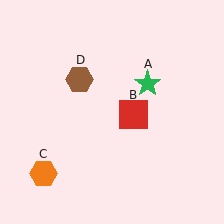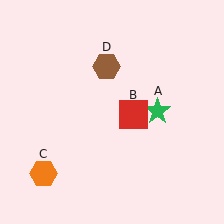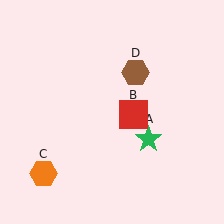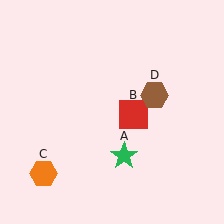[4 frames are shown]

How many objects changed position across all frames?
2 objects changed position: green star (object A), brown hexagon (object D).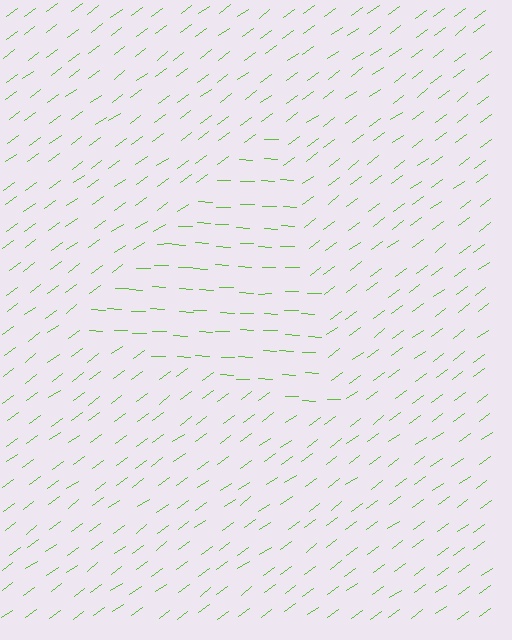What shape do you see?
I see a triangle.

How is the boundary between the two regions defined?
The boundary is defined purely by a change in line orientation (approximately 38 degrees difference). All lines are the same color and thickness.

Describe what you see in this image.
The image is filled with small lime line segments. A triangle region in the image has lines oriented differently from the surrounding lines, creating a visible texture boundary.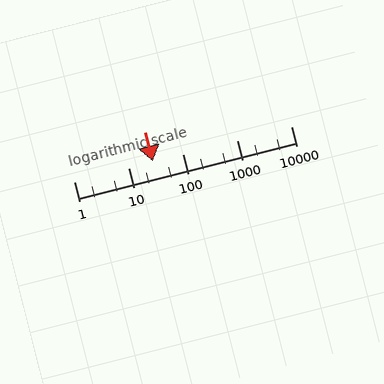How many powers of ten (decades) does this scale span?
The scale spans 4 decades, from 1 to 10000.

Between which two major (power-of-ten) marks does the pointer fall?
The pointer is between 10 and 100.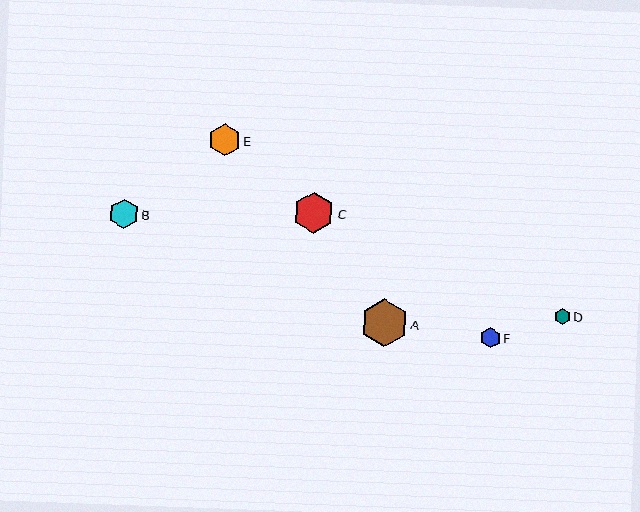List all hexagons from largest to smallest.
From largest to smallest: A, C, E, B, F, D.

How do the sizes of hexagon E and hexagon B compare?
Hexagon E and hexagon B are approximately the same size.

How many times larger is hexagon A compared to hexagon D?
Hexagon A is approximately 3.0 times the size of hexagon D.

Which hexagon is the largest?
Hexagon A is the largest with a size of approximately 48 pixels.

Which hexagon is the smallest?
Hexagon D is the smallest with a size of approximately 16 pixels.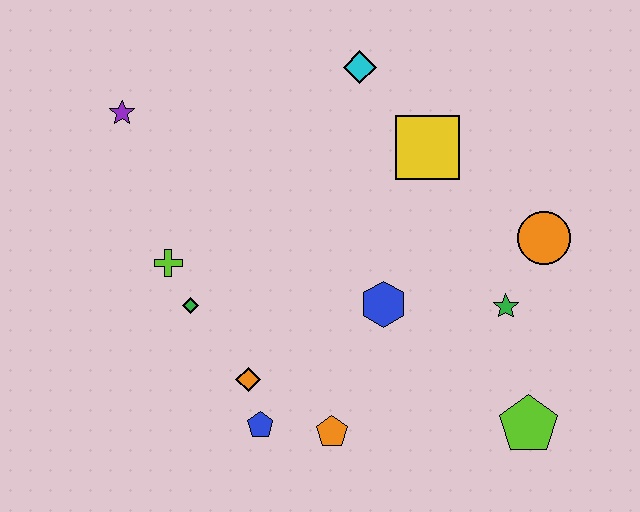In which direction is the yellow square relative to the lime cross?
The yellow square is to the right of the lime cross.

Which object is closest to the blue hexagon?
The green star is closest to the blue hexagon.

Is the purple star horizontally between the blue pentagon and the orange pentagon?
No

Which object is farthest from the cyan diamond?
The lime pentagon is farthest from the cyan diamond.